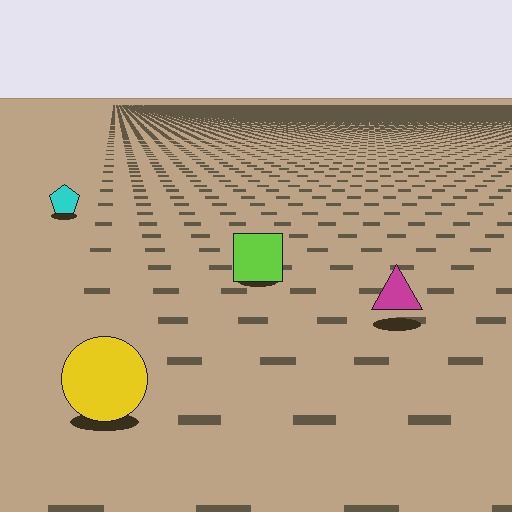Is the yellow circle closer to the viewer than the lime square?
Yes. The yellow circle is closer — you can tell from the texture gradient: the ground texture is coarser near it.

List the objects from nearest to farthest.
From nearest to farthest: the yellow circle, the magenta triangle, the lime square, the cyan pentagon.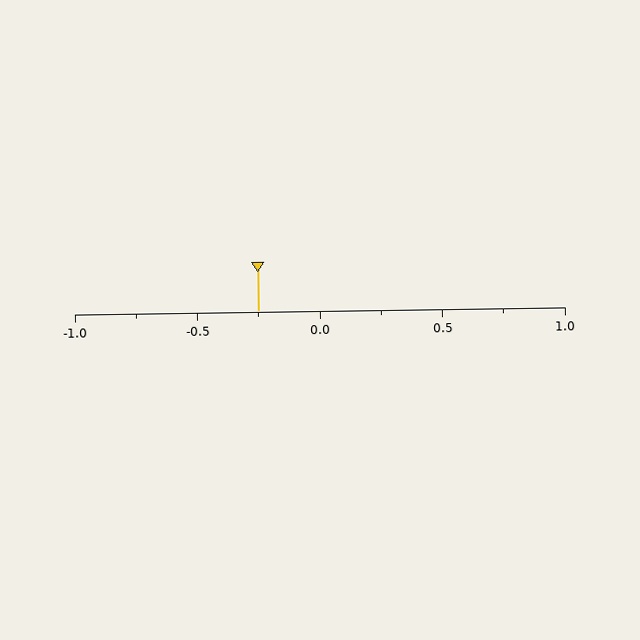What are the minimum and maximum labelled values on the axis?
The axis runs from -1.0 to 1.0.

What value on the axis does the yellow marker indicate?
The marker indicates approximately -0.25.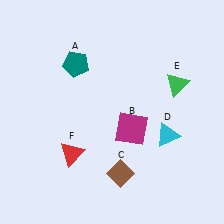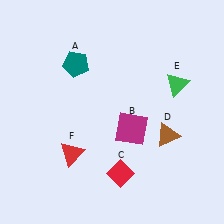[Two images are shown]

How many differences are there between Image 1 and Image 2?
There are 2 differences between the two images.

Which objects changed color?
C changed from brown to red. D changed from cyan to brown.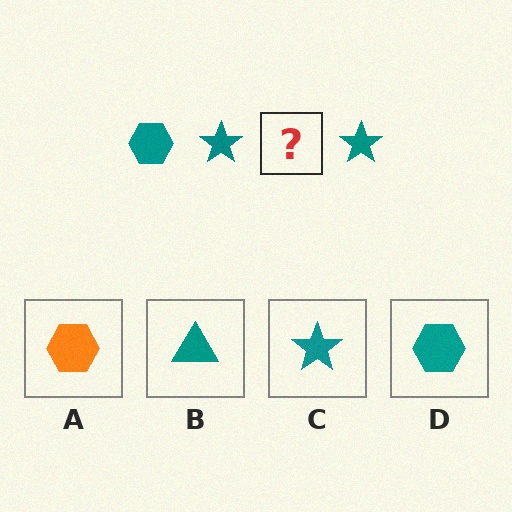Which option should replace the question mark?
Option D.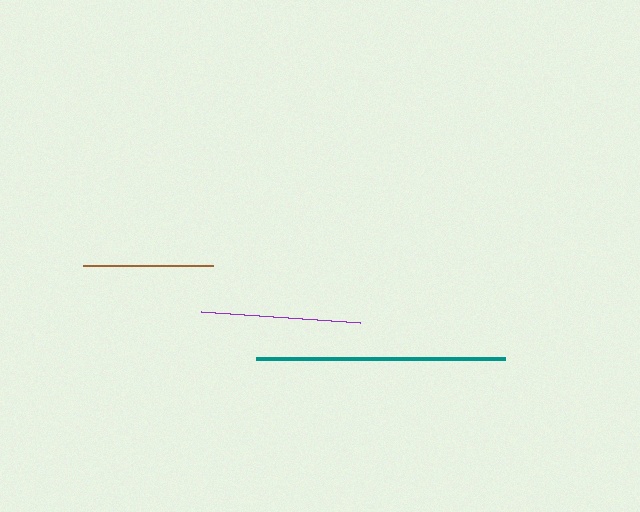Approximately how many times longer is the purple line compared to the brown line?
The purple line is approximately 1.2 times the length of the brown line.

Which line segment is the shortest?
The brown line is the shortest at approximately 130 pixels.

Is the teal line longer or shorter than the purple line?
The teal line is longer than the purple line.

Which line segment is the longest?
The teal line is the longest at approximately 249 pixels.